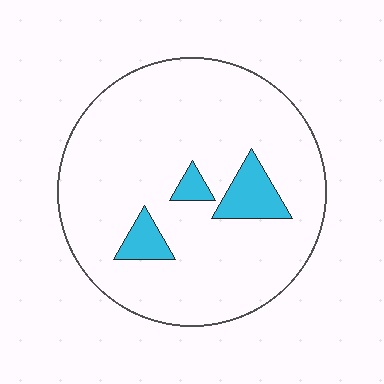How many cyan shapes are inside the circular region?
3.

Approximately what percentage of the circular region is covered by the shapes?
Approximately 10%.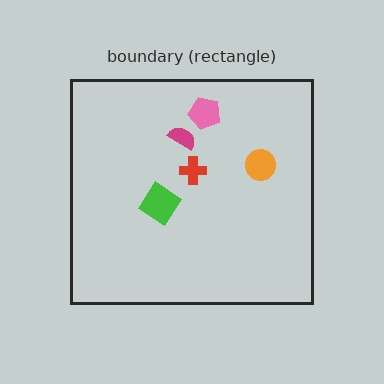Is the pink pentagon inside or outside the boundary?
Inside.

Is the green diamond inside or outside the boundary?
Inside.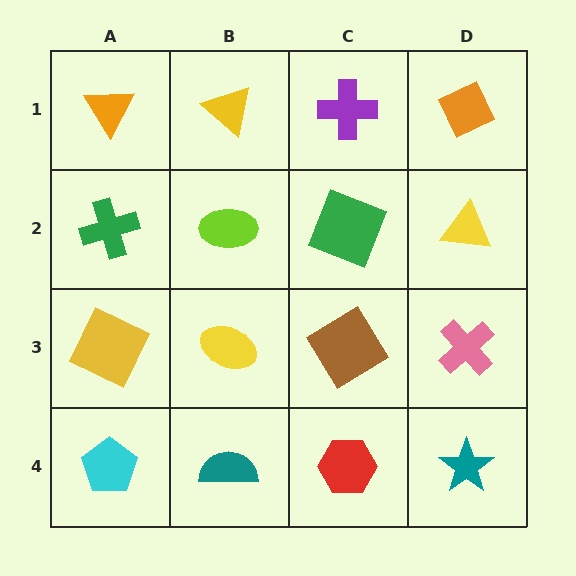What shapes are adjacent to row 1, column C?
A green square (row 2, column C), a yellow triangle (row 1, column B), an orange diamond (row 1, column D).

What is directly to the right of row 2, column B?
A green square.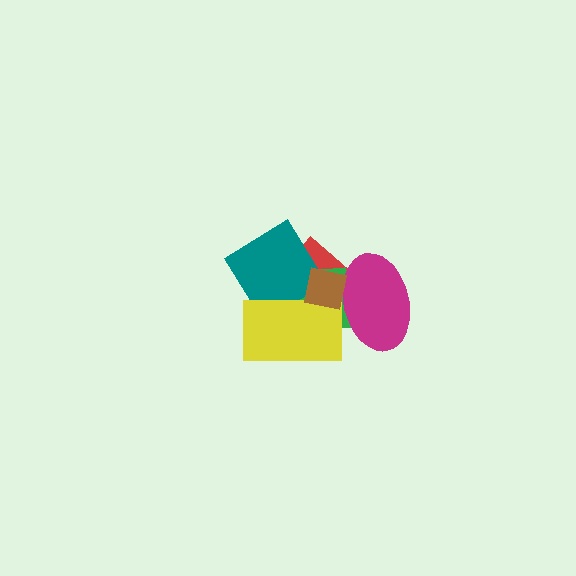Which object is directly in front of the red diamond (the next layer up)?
The green hexagon is directly in front of the red diamond.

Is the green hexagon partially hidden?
Yes, it is partially covered by another shape.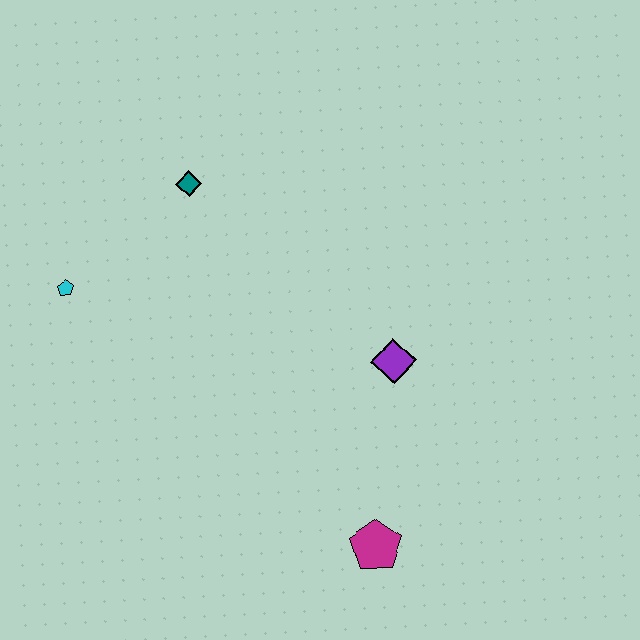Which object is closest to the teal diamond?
The cyan pentagon is closest to the teal diamond.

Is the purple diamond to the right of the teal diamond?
Yes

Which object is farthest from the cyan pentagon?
The magenta pentagon is farthest from the cyan pentagon.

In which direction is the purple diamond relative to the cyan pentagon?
The purple diamond is to the right of the cyan pentagon.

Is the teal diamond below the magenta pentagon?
No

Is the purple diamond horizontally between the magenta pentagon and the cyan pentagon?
No